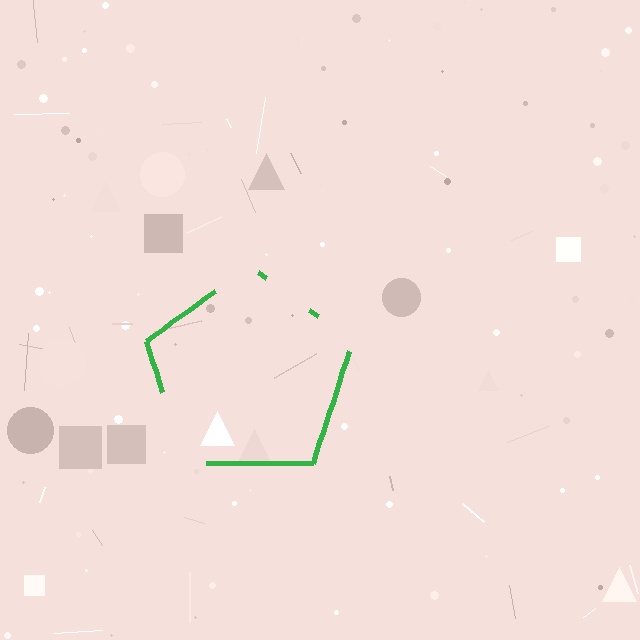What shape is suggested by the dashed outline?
The dashed outline suggests a pentagon.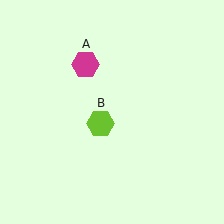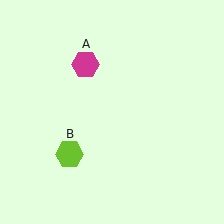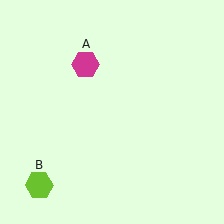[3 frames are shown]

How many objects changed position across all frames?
1 object changed position: lime hexagon (object B).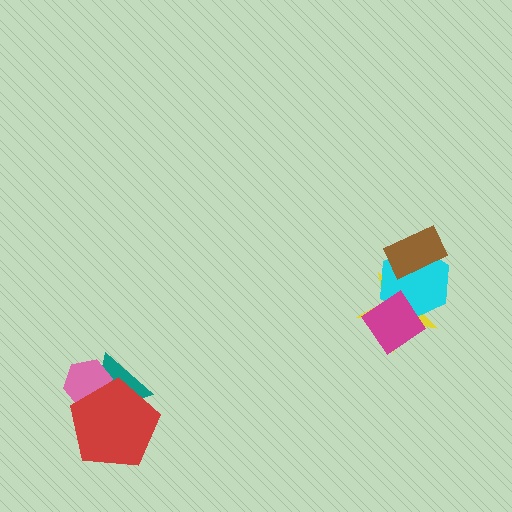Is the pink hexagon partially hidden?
Yes, it is partially covered by another shape.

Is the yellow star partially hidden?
Yes, it is partially covered by another shape.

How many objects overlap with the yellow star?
3 objects overlap with the yellow star.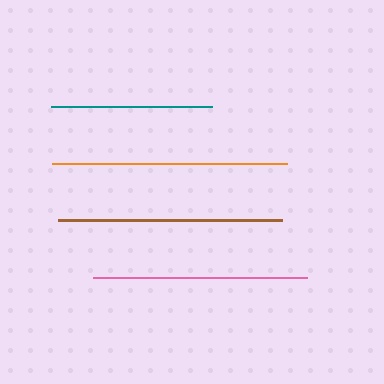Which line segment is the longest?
The orange line is the longest at approximately 234 pixels.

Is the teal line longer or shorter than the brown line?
The brown line is longer than the teal line.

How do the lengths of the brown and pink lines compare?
The brown and pink lines are approximately the same length.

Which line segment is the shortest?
The teal line is the shortest at approximately 161 pixels.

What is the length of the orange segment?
The orange segment is approximately 234 pixels long.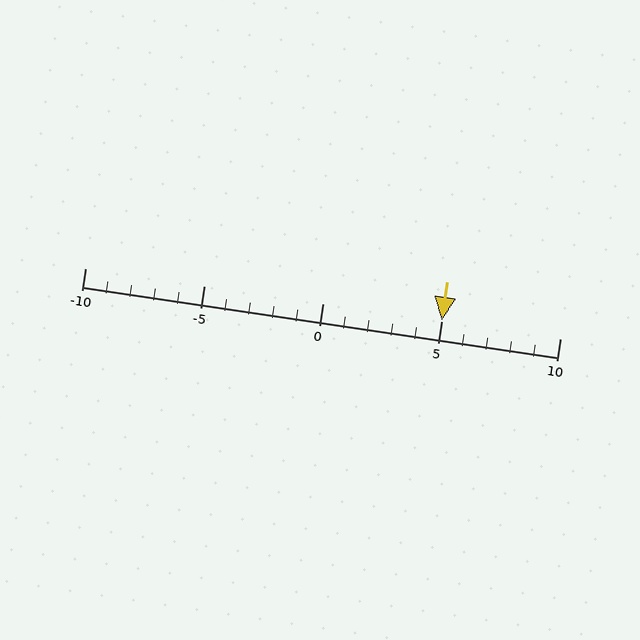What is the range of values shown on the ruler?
The ruler shows values from -10 to 10.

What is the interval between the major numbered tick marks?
The major tick marks are spaced 5 units apart.